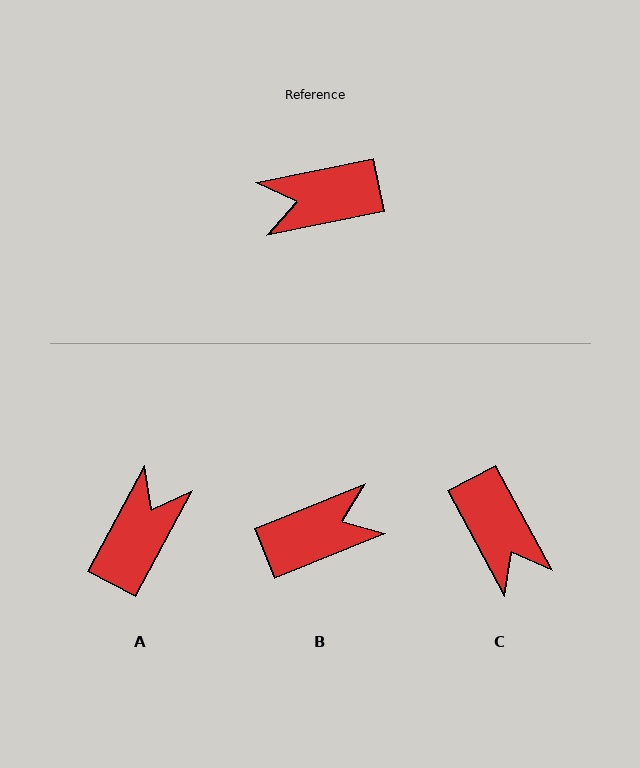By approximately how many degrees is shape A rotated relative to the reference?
Approximately 130 degrees clockwise.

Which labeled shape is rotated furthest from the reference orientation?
B, about 170 degrees away.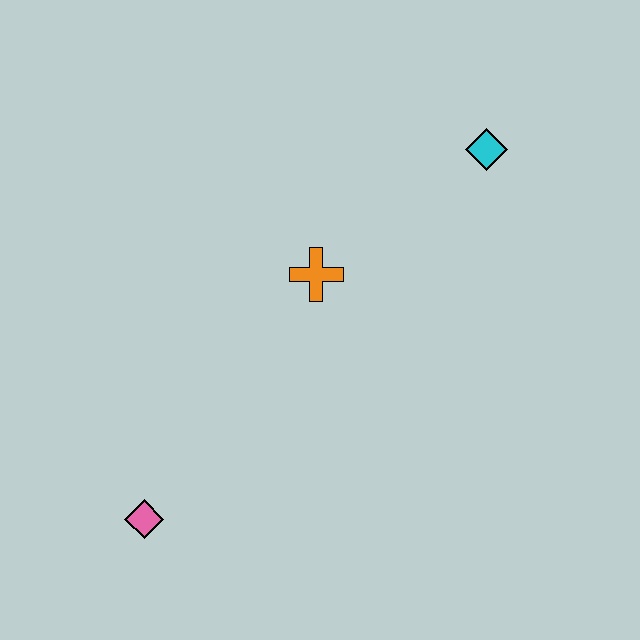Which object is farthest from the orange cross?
The pink diamond is farthest from the orange cross.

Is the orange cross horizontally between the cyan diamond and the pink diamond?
Yes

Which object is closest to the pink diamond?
The orange cross is closest to the pink diamond.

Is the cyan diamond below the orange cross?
No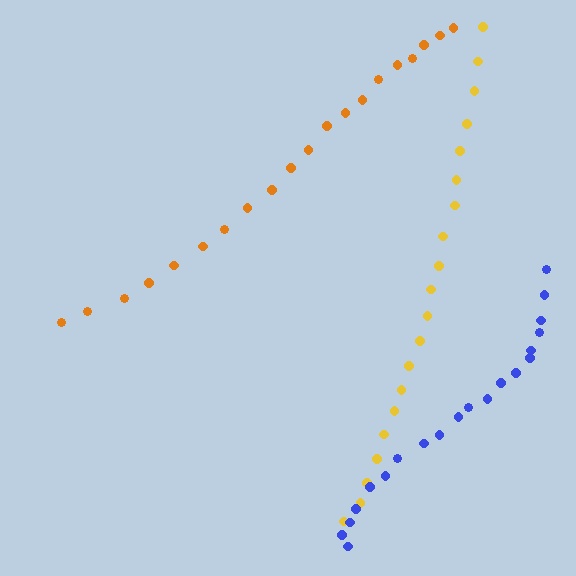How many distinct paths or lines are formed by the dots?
There are 3 distinct paths.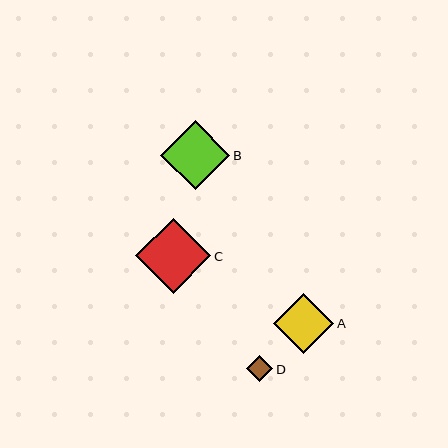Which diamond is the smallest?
Diamond D is the smallest with a size of approximately 26 pixels.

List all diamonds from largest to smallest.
From largest to smallest: C, B, A, D.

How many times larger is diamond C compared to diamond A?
Diamond C is approximately 1.3 times the size of diamond A.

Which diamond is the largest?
Diamond C is the largest with a size of approximately 75 pixels.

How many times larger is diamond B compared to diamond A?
Diamond B is approximately 1.2 times the size of diamond A.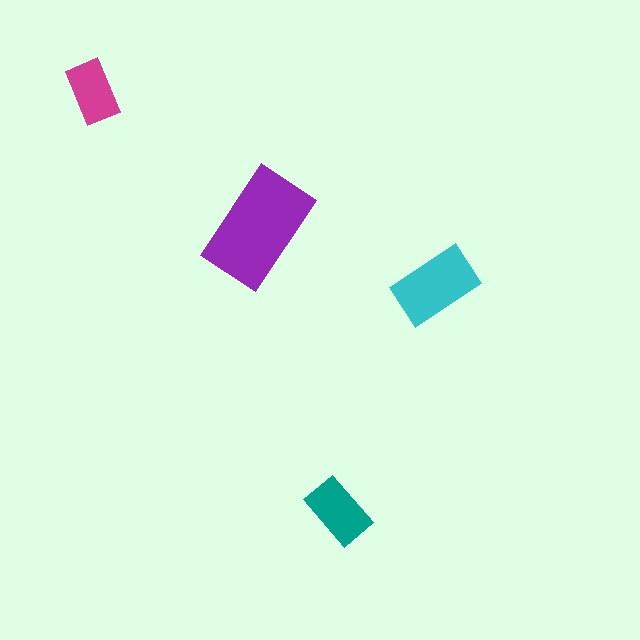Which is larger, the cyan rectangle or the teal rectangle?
The cyan one.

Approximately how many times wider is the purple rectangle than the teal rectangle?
About 1.5 times wider.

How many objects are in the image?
There are 4 objects in the image.